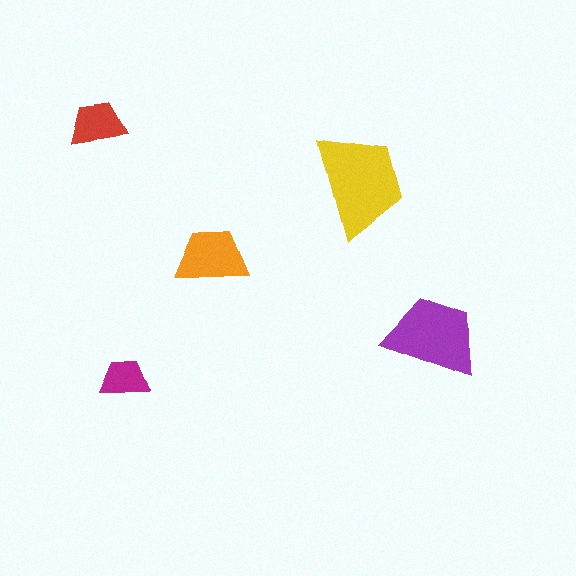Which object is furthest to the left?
The red trapezoid is leftmost.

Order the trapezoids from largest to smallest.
the yellow one, the purple one, the orange one, the red one, the magenta one.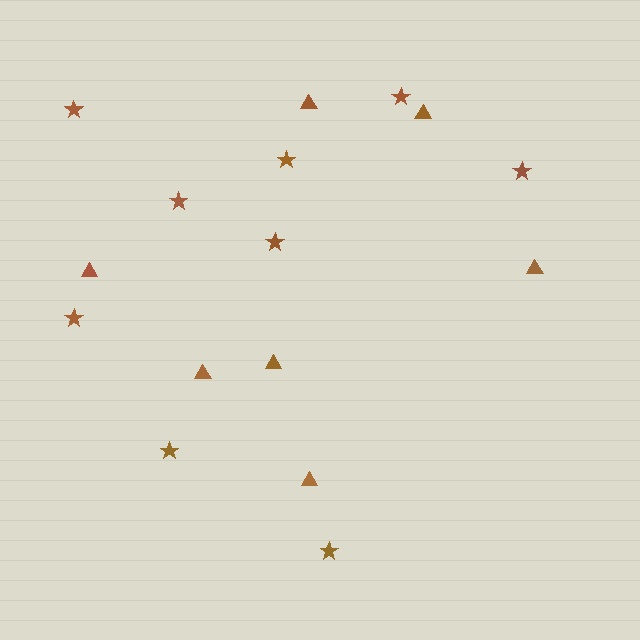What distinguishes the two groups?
There are 2 groups: one group of triangles (7) and one group of stars (9).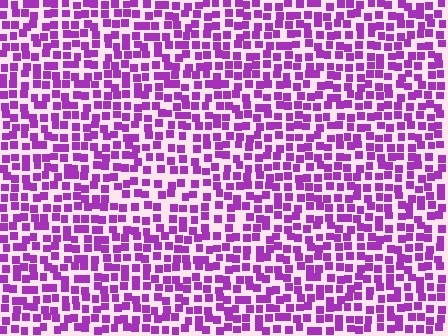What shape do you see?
I see a triangle.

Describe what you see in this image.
The image contains small purple elements arranged at two different densities. A triangle-shaped region is visible where the elements are less densely packed than the surrounding area.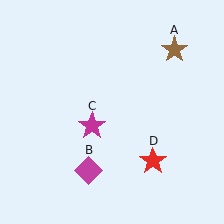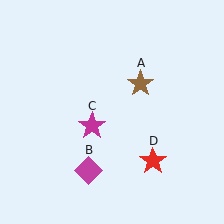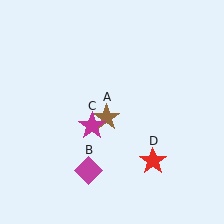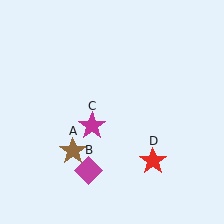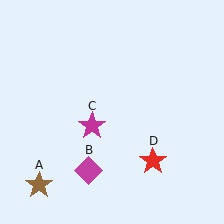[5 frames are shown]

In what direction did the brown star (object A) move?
The brown star (object A) moved down and to the left.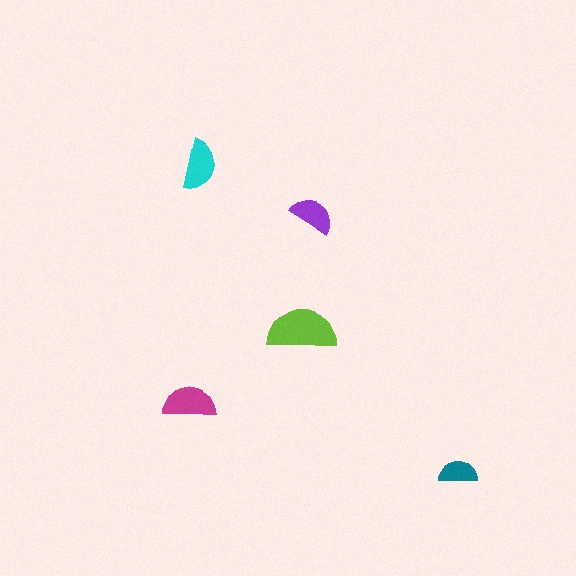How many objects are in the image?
There are 5 objects in the image.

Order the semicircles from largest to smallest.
the lime one, the magenta one, the cyan one, the purple one, the teal one.